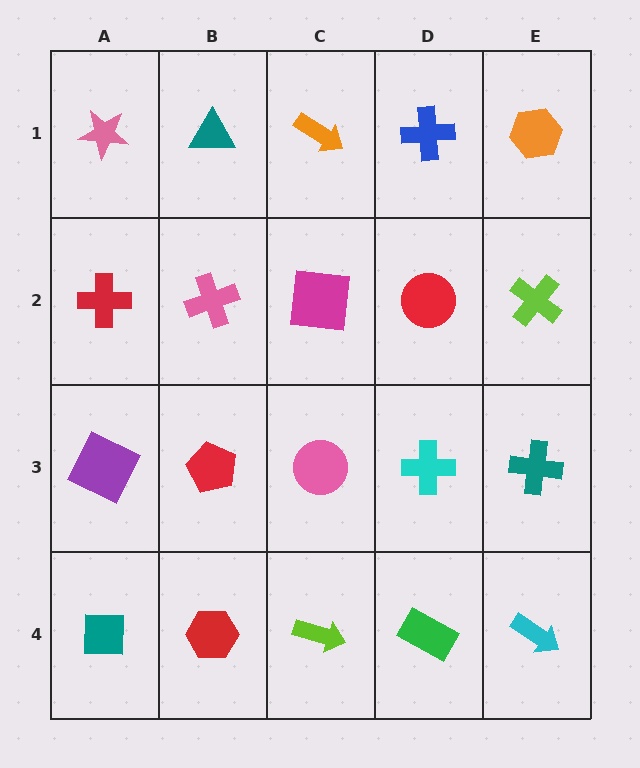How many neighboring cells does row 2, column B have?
4.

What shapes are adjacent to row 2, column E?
An orange hexagon (row 1, column E), a teal cross (row 3, column E), a red circle (row 2, column D).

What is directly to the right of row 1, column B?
An orange arrow.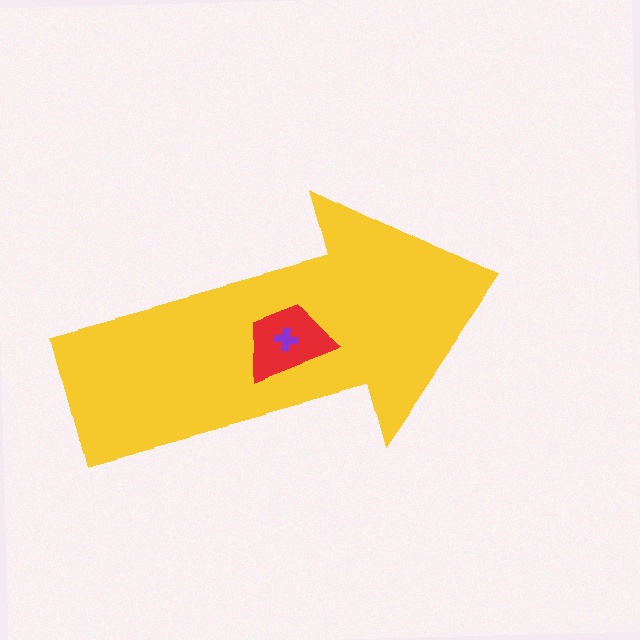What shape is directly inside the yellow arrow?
The red trapezoid.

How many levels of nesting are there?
3.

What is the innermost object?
The purple cross.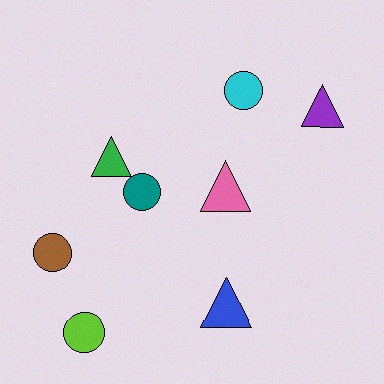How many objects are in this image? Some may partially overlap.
There are 8 objects.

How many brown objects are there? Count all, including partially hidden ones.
There is 1 brown object.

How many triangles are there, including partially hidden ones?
There are 4 triangles.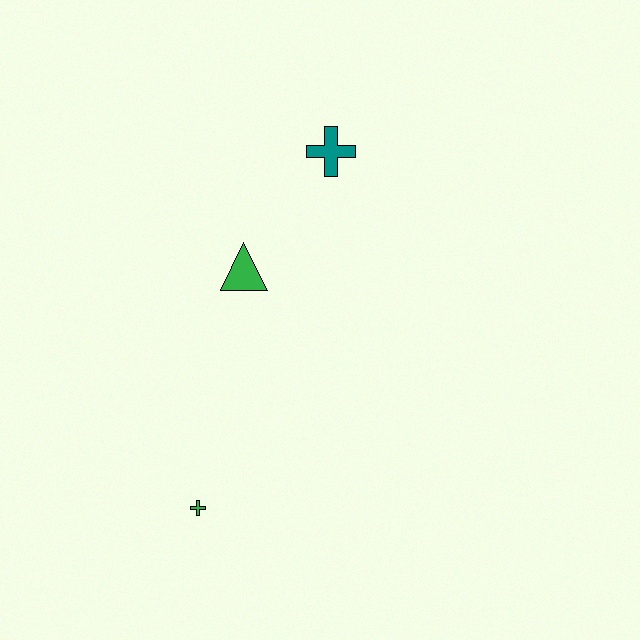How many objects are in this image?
There are 3 objects.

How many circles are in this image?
There are no circles.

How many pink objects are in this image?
There are no pink objects.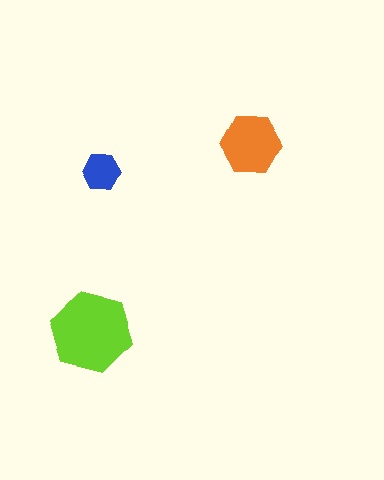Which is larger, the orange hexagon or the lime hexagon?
The lime one.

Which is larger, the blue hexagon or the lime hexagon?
The lime one.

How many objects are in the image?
There are 3 objects in the image.